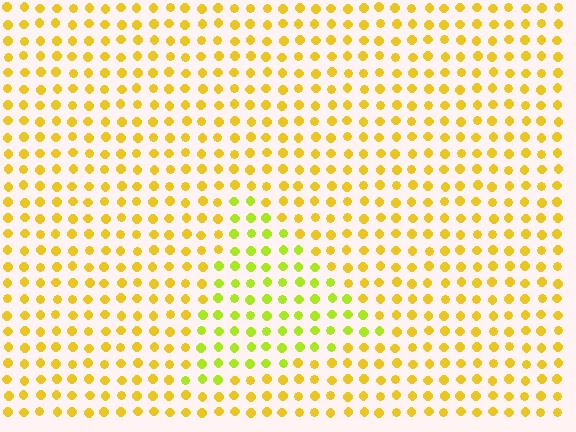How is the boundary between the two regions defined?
The boundary is defined purely by a slight shift in hue (about 30 degrees). Spacing, size, and orientation are identical on both sides.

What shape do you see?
I see a triangle.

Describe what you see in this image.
The image is filled with small yellow elements in a uniform arrangement. A triangle-shaped region is visible where the elements are tinted to a slightly different hue, forming a subtle color boundary.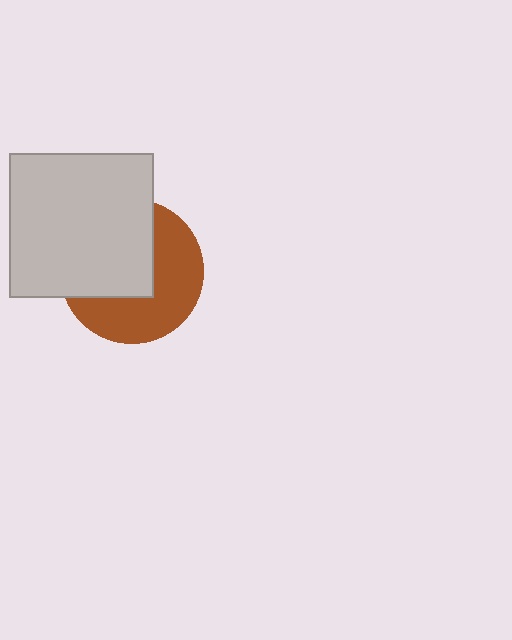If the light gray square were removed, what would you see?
You would see the complete brown circle.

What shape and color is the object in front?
The object in front is a light gray square.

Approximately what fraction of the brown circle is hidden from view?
Roughly 49% of the brown circle is hidden behind the light gray square.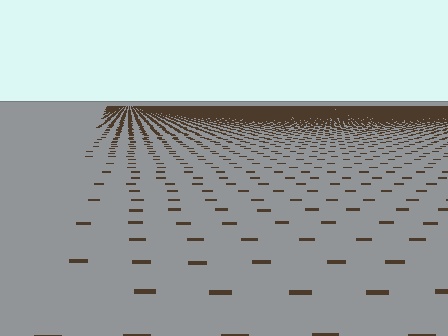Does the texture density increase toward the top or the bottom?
Density increases toward the top.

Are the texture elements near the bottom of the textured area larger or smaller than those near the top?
Larger. Near the bottom, elements are closer to the viewer and appear at a bigger on-screen size.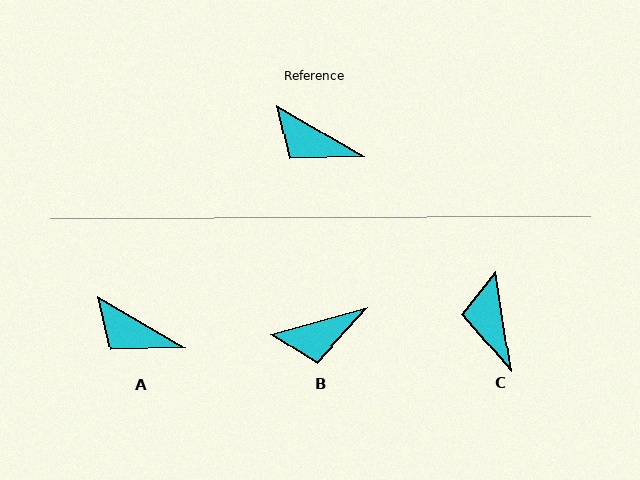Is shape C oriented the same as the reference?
No, it is off by about 51 degrees.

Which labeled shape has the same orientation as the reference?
A.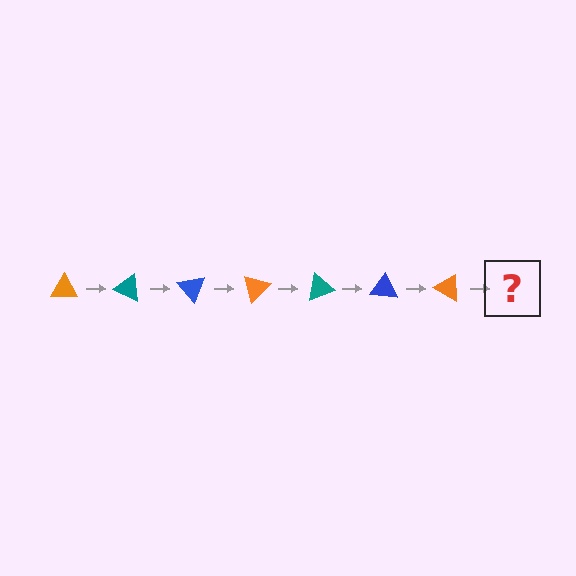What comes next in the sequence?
The next element should be a teal triangle, rotated 175 degrees from the start.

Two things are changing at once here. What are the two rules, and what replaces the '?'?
The two rules are that it rotates 25 degrees each step and the color cycles through orange, teal, and blue. The '?' should be a teal triangle, rotated 175 degrees from the start.